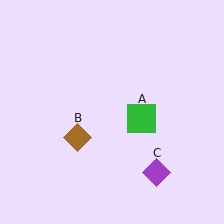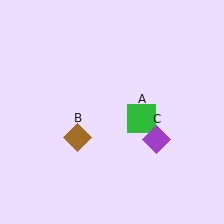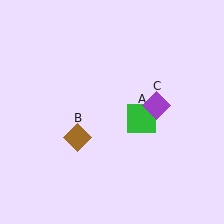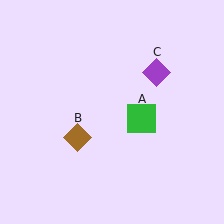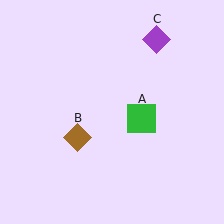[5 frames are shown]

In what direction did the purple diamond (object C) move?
The purple diamond (object C) moved up.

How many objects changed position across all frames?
1 object changed position: purple diamond (object C).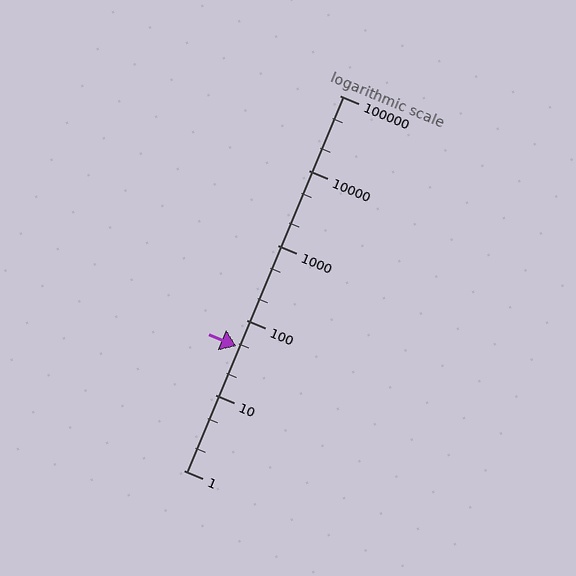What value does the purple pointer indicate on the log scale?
The pointer indicates approximately 45.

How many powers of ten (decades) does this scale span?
The scale spans 5 decades, from 1 to 100000.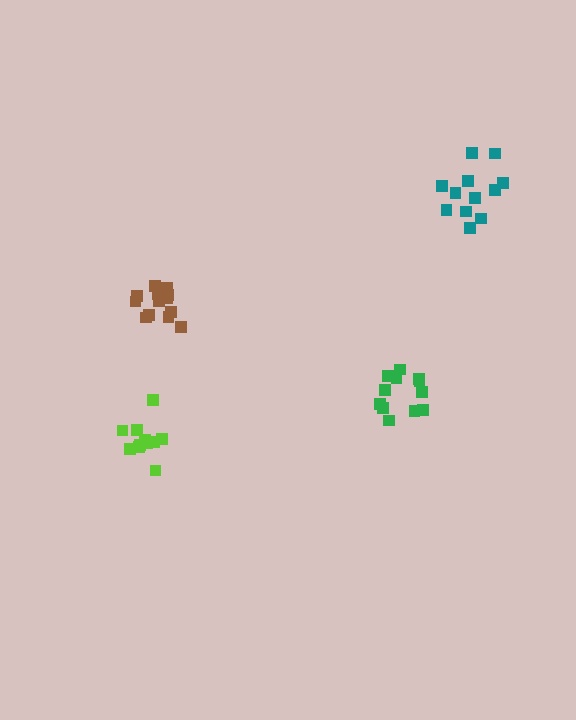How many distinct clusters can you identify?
There are 4 distinct clusters.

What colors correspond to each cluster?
The clusters are colored: green, brown, lime, teal.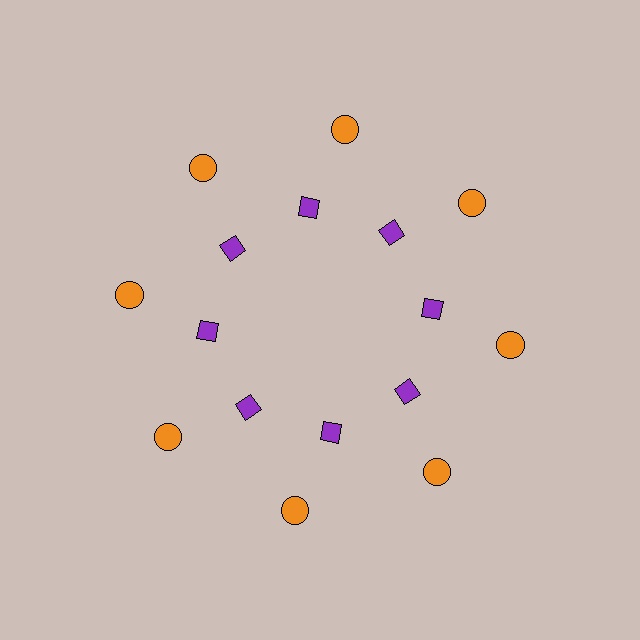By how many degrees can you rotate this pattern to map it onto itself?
The pattern maps onto itself every 45 degrees of rotation.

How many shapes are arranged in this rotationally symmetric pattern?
There are 16 shapes, arranged in 8 groups of 2.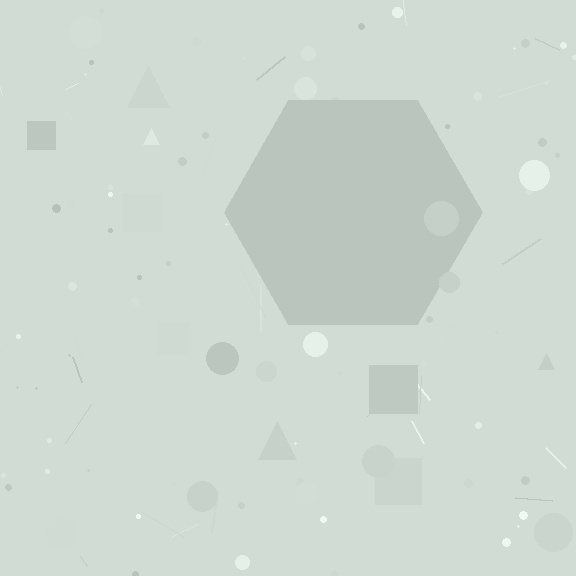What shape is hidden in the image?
A hexagon is hidden in the image.